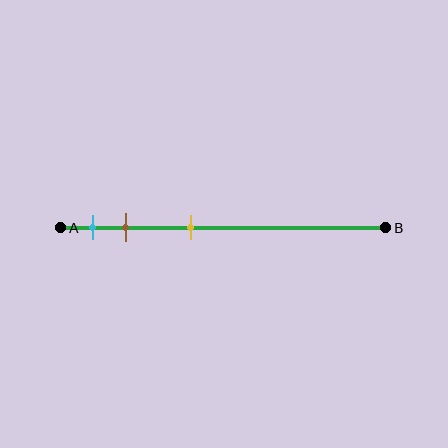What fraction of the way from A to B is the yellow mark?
The yellow mark is approximately 40% (0.4) of the way from A to B.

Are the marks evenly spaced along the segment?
No, the marks are not evenly spaced.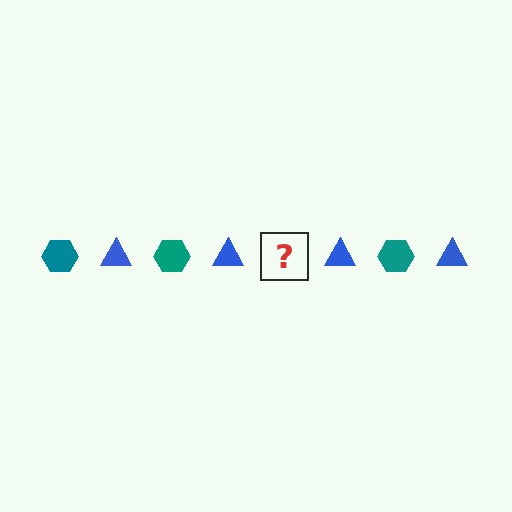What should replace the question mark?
The question mark should be replaced with a teal hexagon.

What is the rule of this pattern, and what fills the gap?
The rule is that the pattern alternates between teal hexagon and blue triangle. The gap should be filled with a teal hexagon.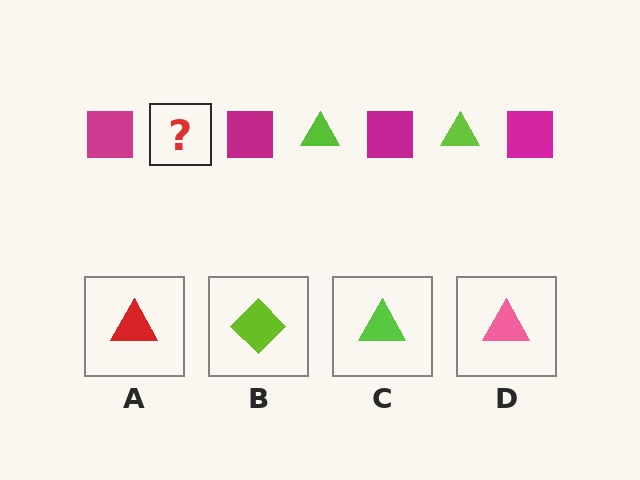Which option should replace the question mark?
Option C.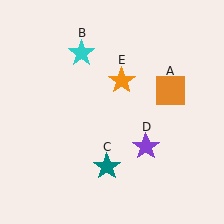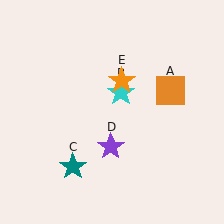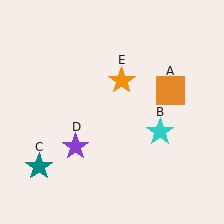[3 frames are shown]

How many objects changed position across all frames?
3 objects changed position: cyan star (object B), teal star (object C), purple star (object D).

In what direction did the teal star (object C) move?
The teal star (object C) moved left.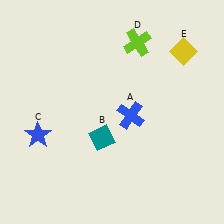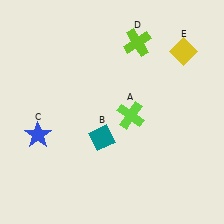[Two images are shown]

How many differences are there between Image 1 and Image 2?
There is 1 difference between the two images.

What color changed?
The cross (A) changed from blue in Image 1 to lime in Image 2.